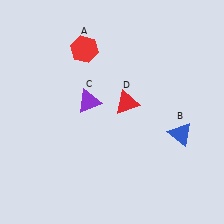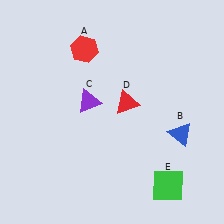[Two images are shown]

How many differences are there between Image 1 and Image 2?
There is 1 difference between the two images.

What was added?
A green square (E) was added in Image 2.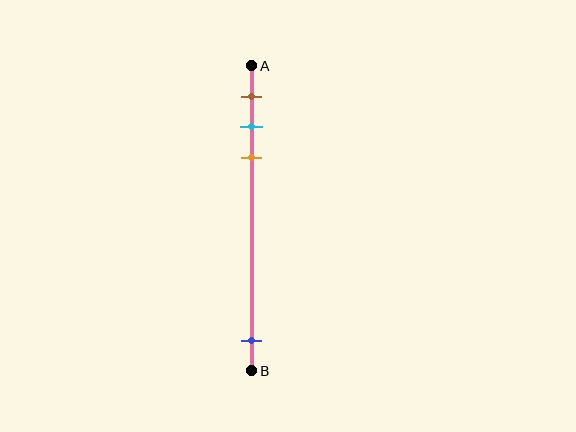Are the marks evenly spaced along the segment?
No, the marks are not evenly spaced.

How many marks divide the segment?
There are 4 marks dividing the segment.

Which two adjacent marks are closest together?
The cyan and orange marks are the closest adjacent pair.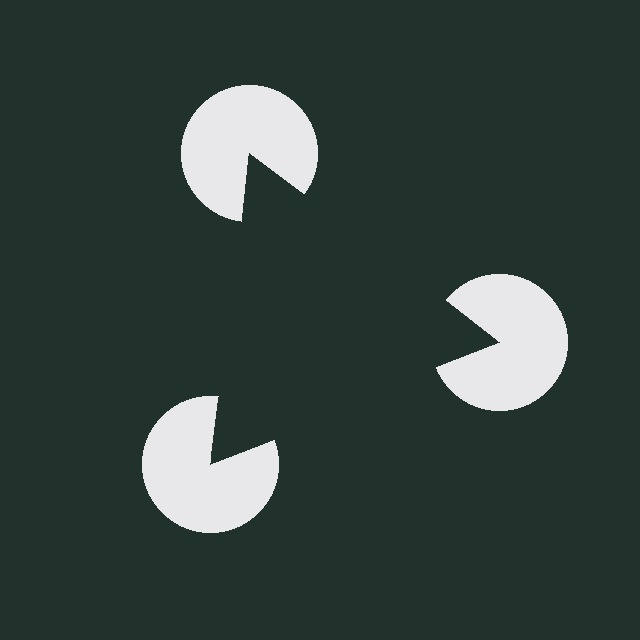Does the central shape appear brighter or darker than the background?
It typically appears slightly darker than the background, even though no actual brightness change is drawn.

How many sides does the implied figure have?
3 sides.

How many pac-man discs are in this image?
There are 3 — one at each vertex of the illusory triangle.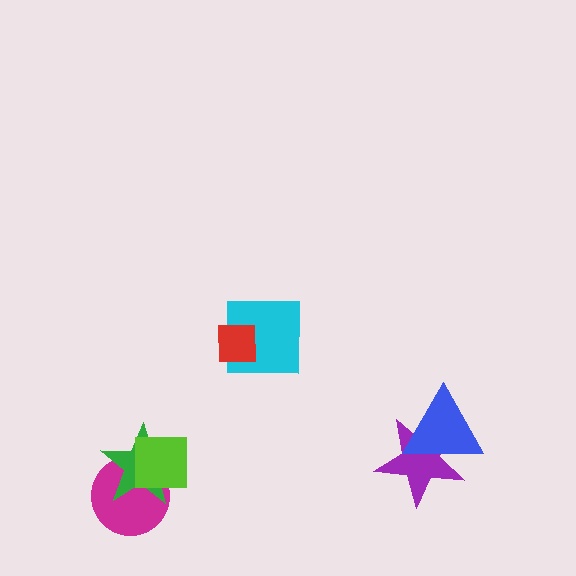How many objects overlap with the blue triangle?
1 object overlaps with the blue triangle.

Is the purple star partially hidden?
Yes, it is partially covered by another shape.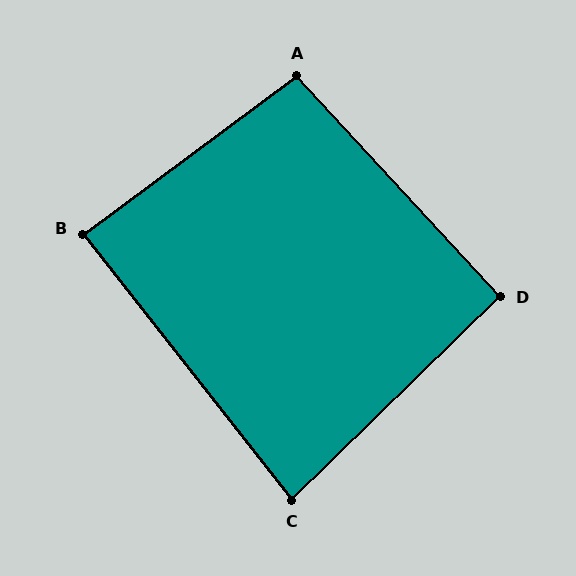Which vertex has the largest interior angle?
A, at approximately 96 degrees.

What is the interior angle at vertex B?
Approximately 88 degrees (approximately right).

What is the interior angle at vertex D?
Approximately 92 degrees (approximately right).